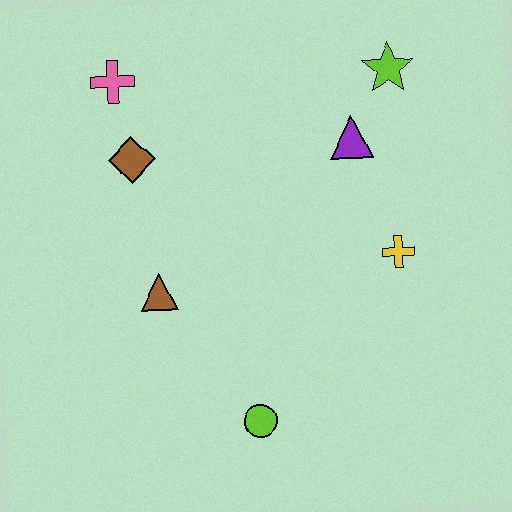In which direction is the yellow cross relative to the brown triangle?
The yellow cross is to the right of the brown triangle.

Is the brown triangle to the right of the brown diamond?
Yes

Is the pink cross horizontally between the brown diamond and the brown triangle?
No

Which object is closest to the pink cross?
The brown diamond is closest to the pink cross.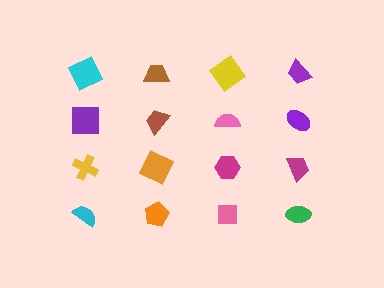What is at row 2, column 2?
A brown trapezoid.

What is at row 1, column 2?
A brown trapezoid.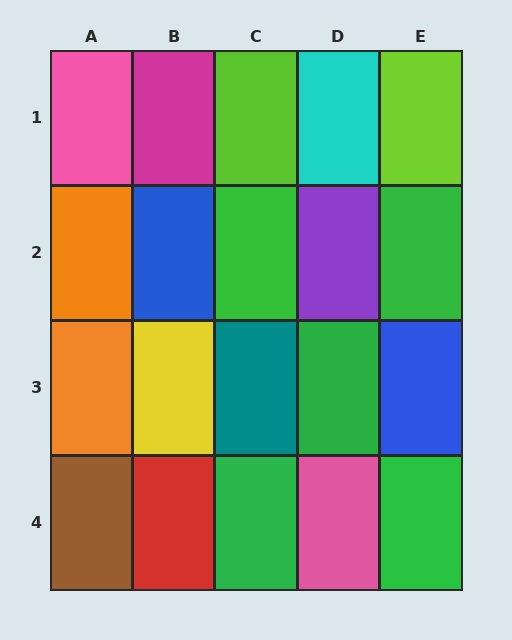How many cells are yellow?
1 cell is yellow.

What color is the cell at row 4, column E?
Green.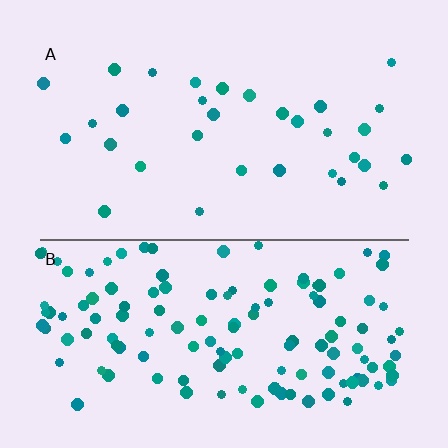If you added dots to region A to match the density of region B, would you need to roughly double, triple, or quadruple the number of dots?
Approximately quadruple.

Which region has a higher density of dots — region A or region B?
B (the bottom).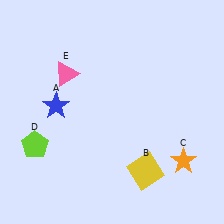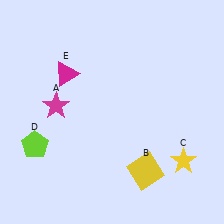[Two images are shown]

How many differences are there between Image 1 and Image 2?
There are 3 differences between the two images.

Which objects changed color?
A changed from blue to magenta. C changed from orange to yellow. E changed from pink to magenta.